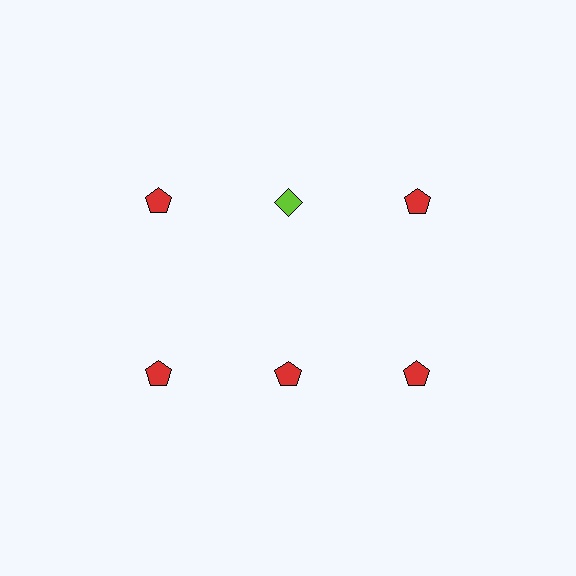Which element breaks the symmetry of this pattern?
The lime diamond in the top row, second from left column breaks the symmetry. All other shapes are red pentagons.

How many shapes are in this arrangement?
There are 6 shapes arranged in a grid pattern.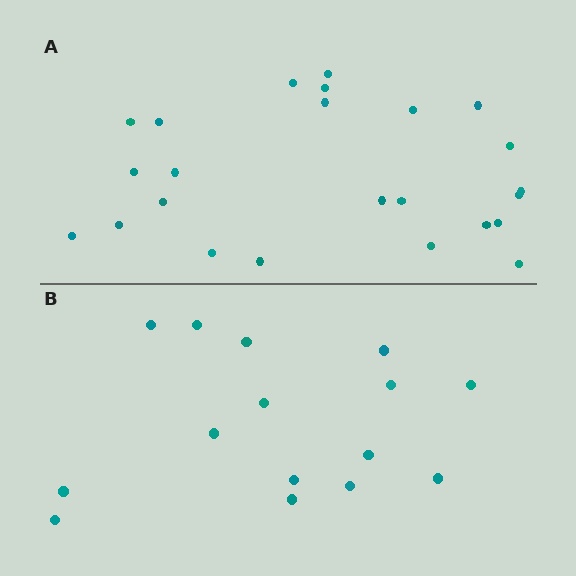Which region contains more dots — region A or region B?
Region A (the top region) has more dots.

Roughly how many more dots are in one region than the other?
Region A has roughly 8 or so more dots than region B.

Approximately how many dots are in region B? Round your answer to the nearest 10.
About 20 dots. (The exact count is 15, which rounds to 20.)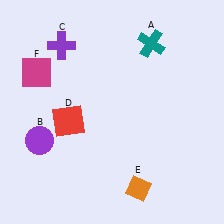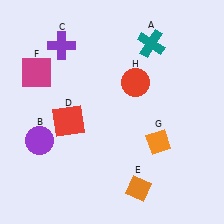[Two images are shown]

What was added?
An orange diamond (G), a red circle (H) were added in Image 2.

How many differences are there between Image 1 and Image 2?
There are 2 differences between the two images.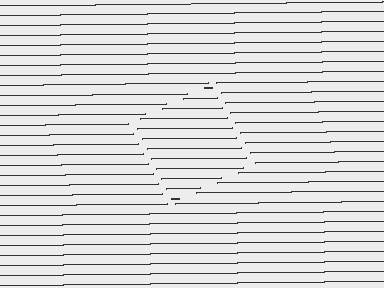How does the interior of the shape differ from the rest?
The interior of the shape contains the same grating, shifted by half a period — the contour is defined by the phase discontinuity where line-ends from the inner and outer gratings abut.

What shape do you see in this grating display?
An illusory square. The interior of the shape contains the same grating, shifted by half a period — the contour is defined by the phase discontinuity where line-ends from the inner and outer gratings abut.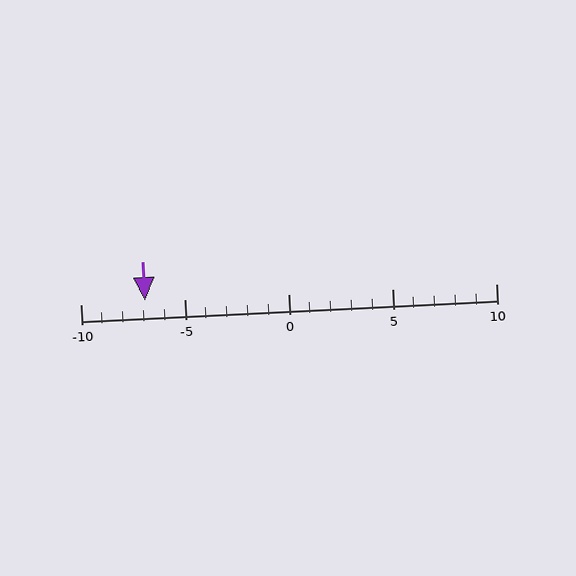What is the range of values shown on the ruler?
The ruler shows values from -10 to 10.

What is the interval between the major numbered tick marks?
The major tick marks are spaced 5 units apart.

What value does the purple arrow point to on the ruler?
The purple arrow points to approximately -7.